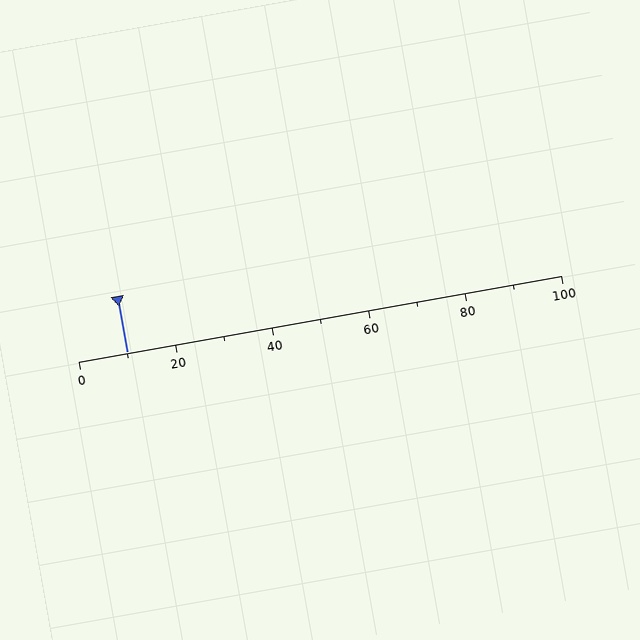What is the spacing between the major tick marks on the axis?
The major ticks are spaced 20 apart.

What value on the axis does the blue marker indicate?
The marker indicates approximately 10.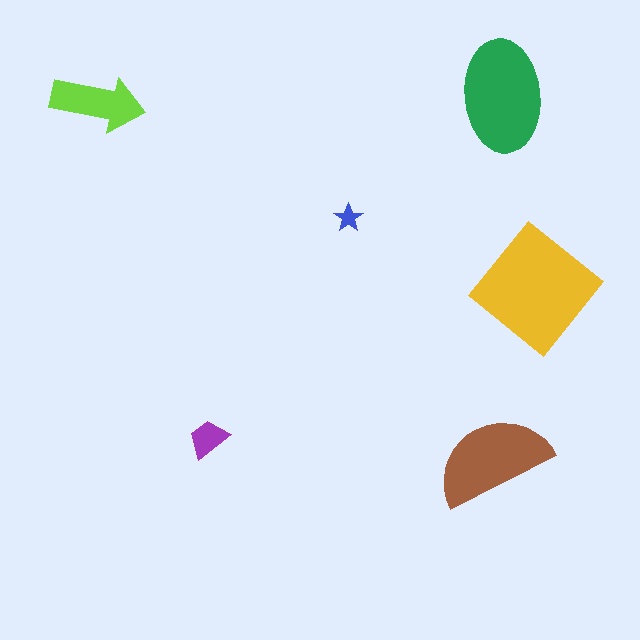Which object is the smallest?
The blue star.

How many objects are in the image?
There are 6 objects in the image.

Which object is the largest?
The yellow diamond.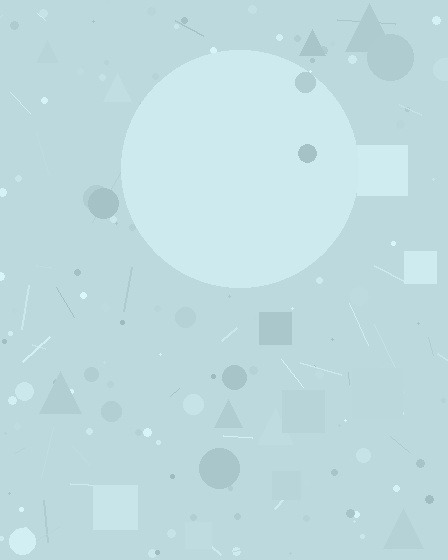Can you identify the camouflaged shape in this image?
The camouflaged shape is a circle.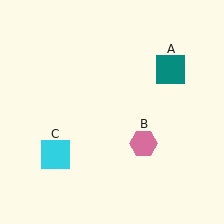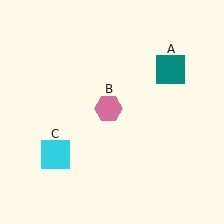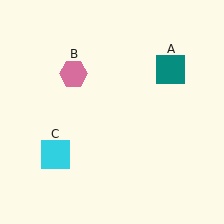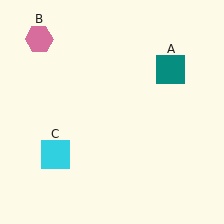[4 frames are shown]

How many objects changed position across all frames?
1 object changed position: pink hexagon (object B).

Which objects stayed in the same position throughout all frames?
Teal square (object A) and cyan square (object C) remained stationary.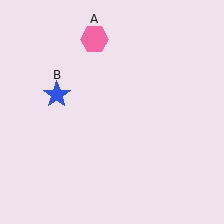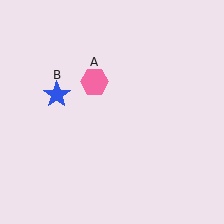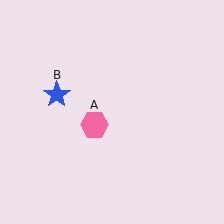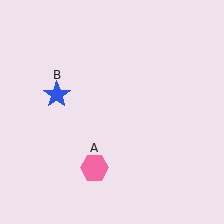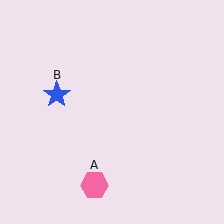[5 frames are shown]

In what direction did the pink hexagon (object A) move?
The pink hexagon (object A) moved down.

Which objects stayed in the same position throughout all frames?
Blue star (object B) remained stationary.